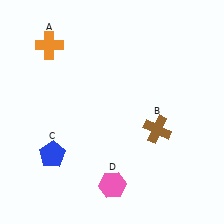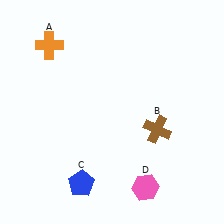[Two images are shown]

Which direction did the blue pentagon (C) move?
The blue pentagon (C) moved down.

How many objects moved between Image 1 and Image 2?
2 objects moved between the two images.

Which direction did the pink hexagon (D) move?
The pink hexagon (D) moved right.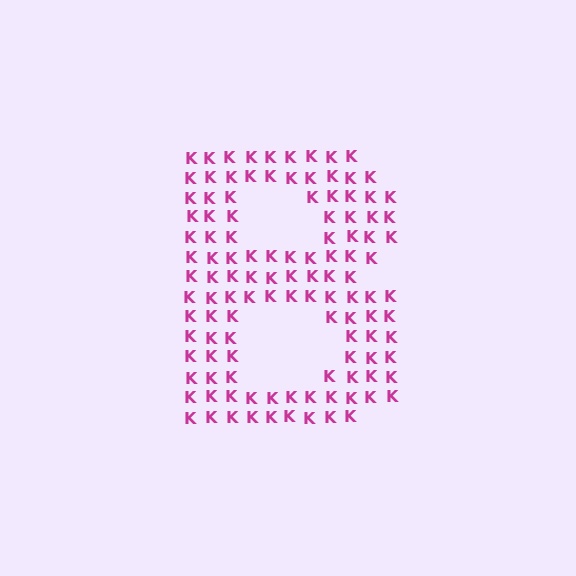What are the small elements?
The small elements are letter K's.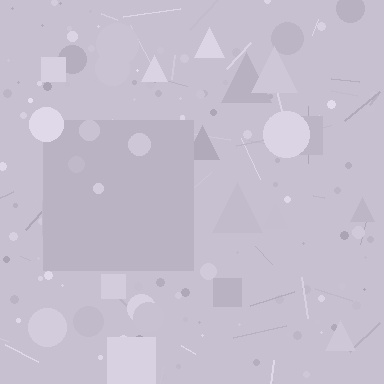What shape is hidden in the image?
A square is hidden in the image.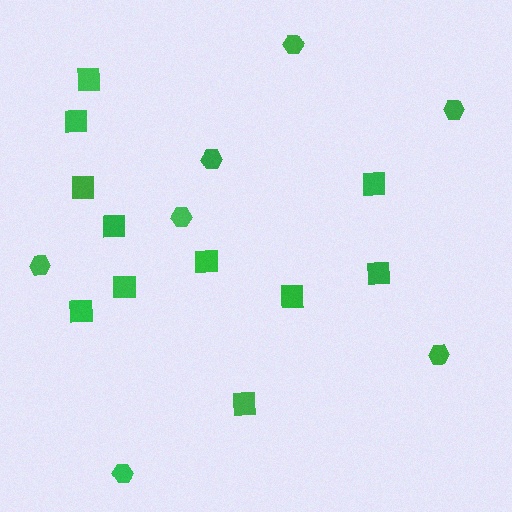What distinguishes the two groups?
There are 2 groups: one group of hexagons (7) and one group of squares (11).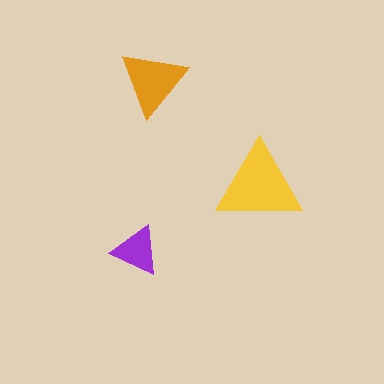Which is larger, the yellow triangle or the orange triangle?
The yellow one.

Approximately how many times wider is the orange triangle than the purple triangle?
About 1.5 times wider.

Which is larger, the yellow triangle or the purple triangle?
The yellow one.